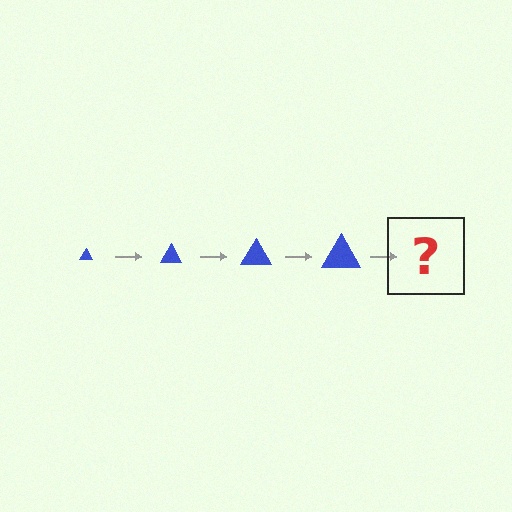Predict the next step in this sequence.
The next step is a blue triangle, larger than the previous one.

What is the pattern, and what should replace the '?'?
The pattern is that the triangle gets progressively larger each step. The '?' should be a blue triangle, larger than the previous one.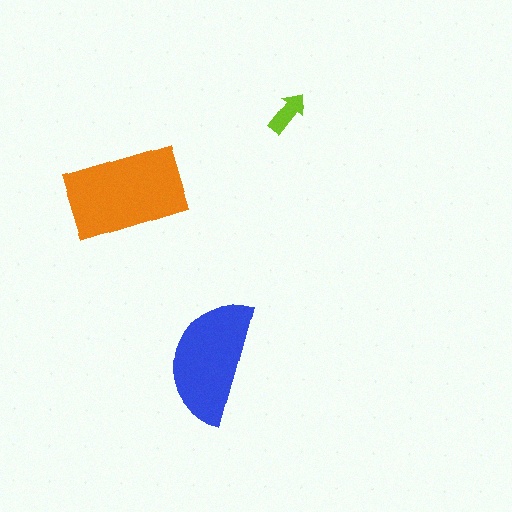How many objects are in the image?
There are 3 objects in the image.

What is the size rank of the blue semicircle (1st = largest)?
2nd.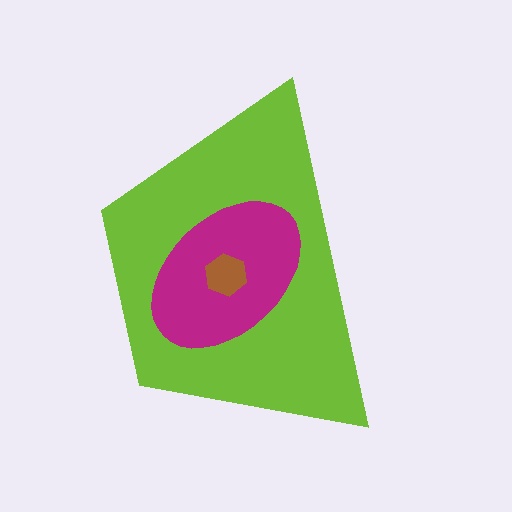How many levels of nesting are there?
3.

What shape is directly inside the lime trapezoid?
The magenta ellipse.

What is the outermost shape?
The lime trapezoid.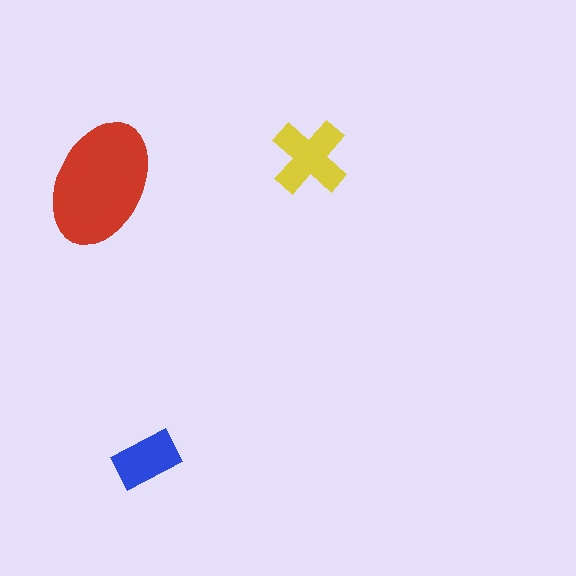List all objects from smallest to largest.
The blue rectangle, the yellow cross, the red ellipse.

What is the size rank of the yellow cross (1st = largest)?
2nd.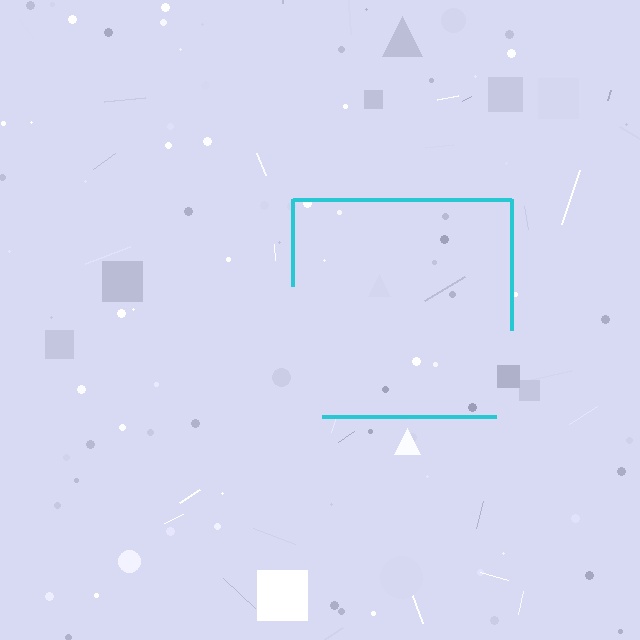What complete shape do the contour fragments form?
The contour fragments form a square.